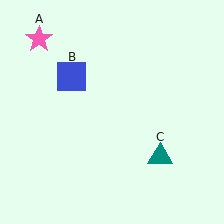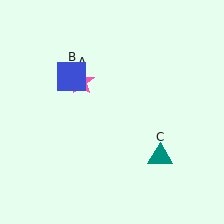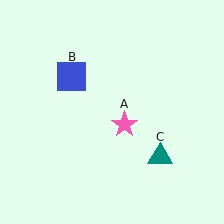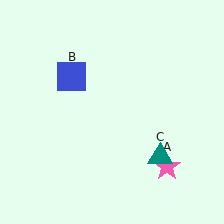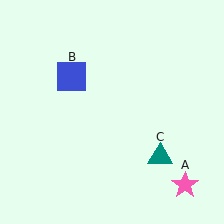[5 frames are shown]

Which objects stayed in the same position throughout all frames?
Blue square (object B) and teal triangle (object C) remained stationary.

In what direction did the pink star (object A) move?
The pink star (object A) moved down and to the right.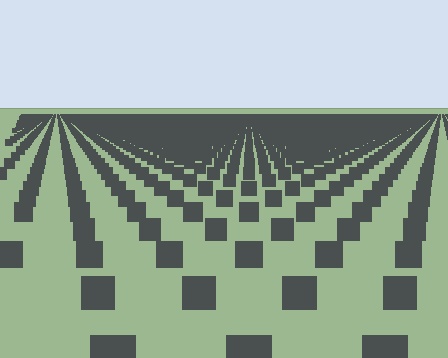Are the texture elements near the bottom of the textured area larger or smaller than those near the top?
Larger. Near the bottom, elements are closer to the viewer and appear at a bigger on-screen size.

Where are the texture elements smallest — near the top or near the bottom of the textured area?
Near the top.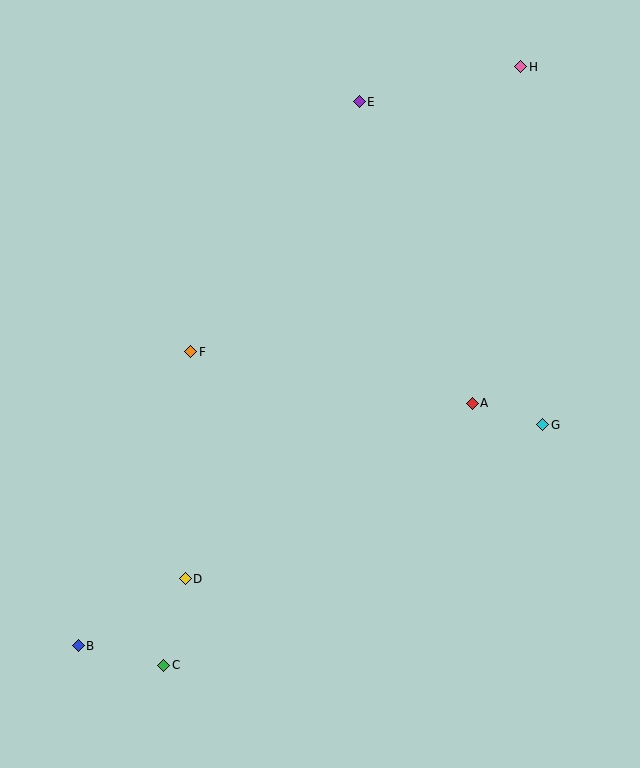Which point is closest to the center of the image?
Point F at (191, 352) is closest to the center.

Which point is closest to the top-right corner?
Point H is closest to the top-right corner.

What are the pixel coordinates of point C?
Point C is at (164, 665).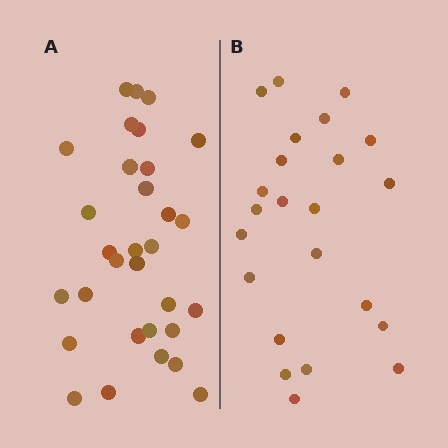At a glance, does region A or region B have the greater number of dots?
Region A (the left region) has more dots.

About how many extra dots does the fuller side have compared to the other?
Region A has roughly 8 or so more dots than region B.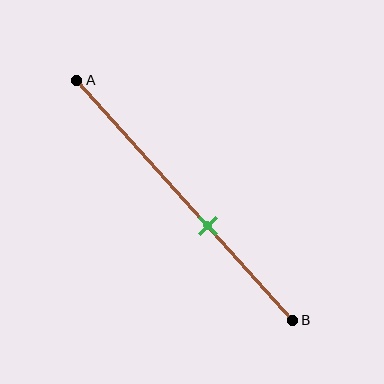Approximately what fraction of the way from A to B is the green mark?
The green mark is approximately 60% of the way from A to B.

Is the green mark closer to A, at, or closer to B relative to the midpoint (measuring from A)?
The green mark is closer to point B than the midpoint of segment AB.